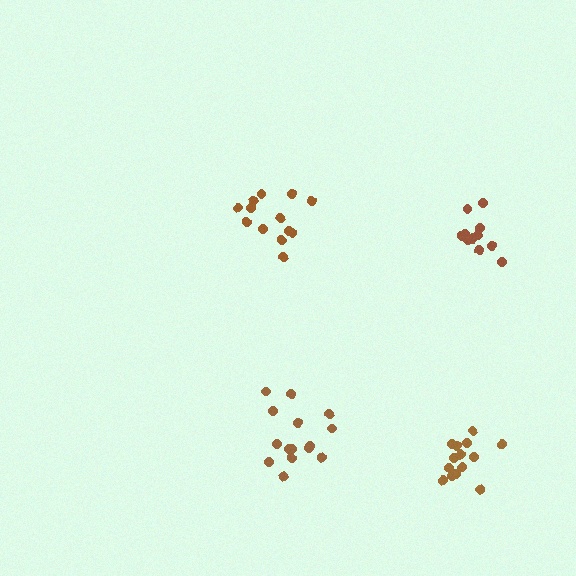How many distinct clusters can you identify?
There are 4 distinct clusters.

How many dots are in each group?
Group 1: 13 dots, Group 2: 15 dots, Group 3: 12 dots, Group 4: 14 dots (54 total).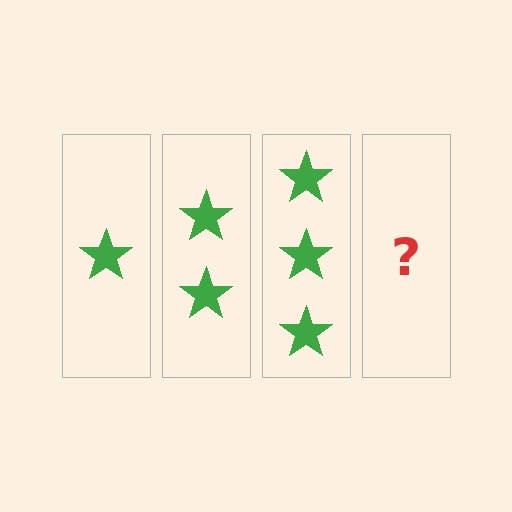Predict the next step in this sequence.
The next step is 4 stars.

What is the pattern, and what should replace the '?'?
The pattern is that each step adds one more star. The '?' should be 4 stars.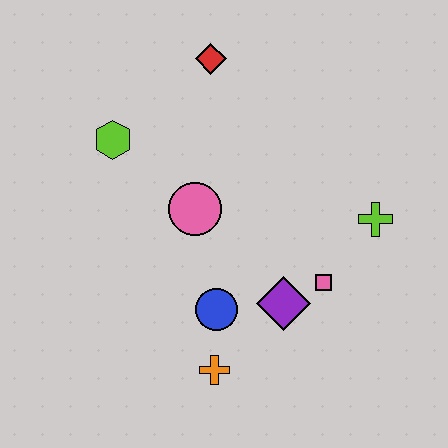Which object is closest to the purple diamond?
The pink square is closest to the purple diamond.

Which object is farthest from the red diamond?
The orange cross is farthest from the red diamond.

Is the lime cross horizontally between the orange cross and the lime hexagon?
No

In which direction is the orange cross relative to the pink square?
The orange cross is to the left of the pink square.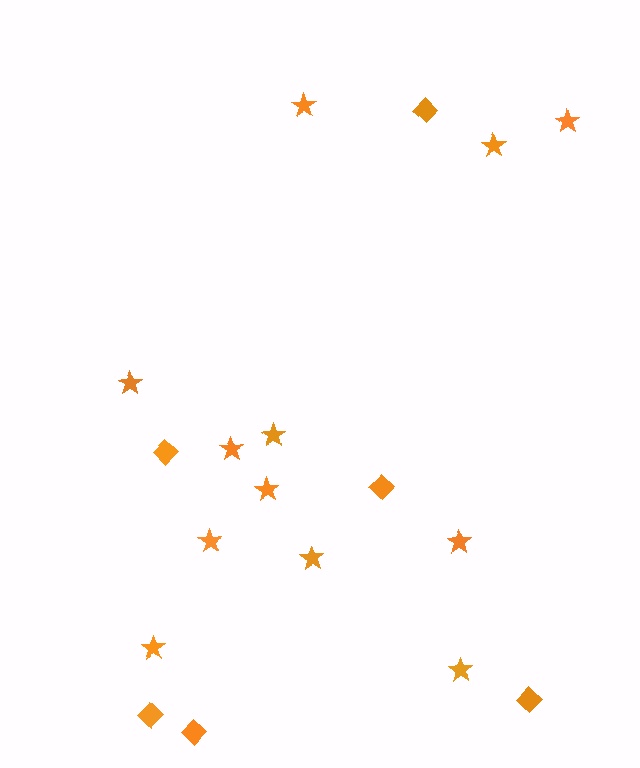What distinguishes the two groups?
There are 2 groups: one group of stars (12) and one group of diamonds (6).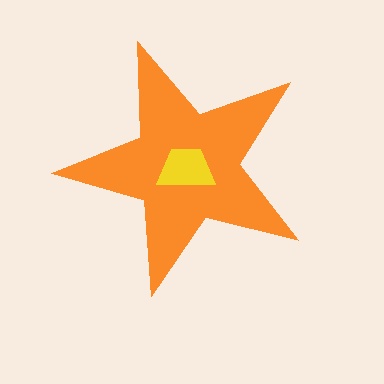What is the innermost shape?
The yellow trapezoid.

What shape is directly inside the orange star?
The yellow trapezoid.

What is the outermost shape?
The orange star.